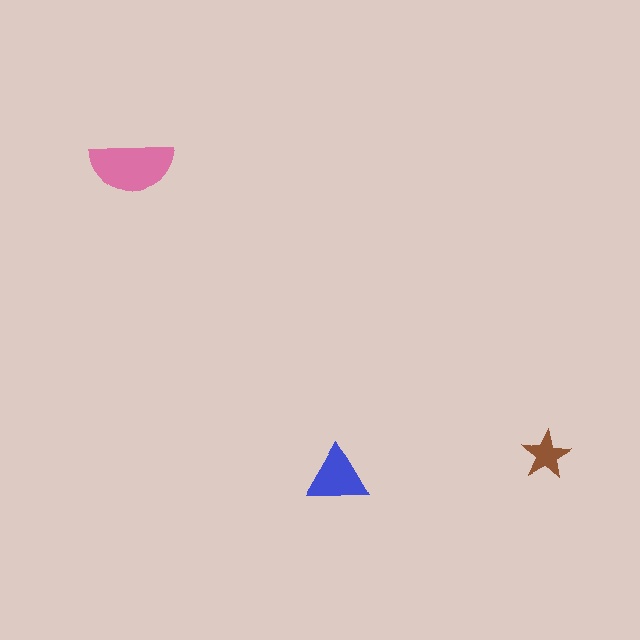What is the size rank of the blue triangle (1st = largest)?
2nd.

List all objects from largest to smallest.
The pink semicircle, the blue triangle, the brown star.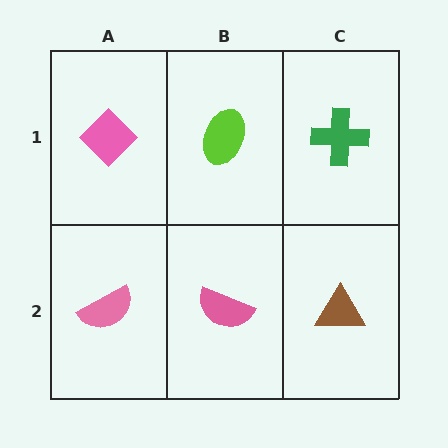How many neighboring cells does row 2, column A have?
2.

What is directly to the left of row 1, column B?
A pink diamond.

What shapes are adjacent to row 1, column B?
A pink semicircle (row 2, column B), a pink diamond (row 1, column A), a green cross (row 1, column C).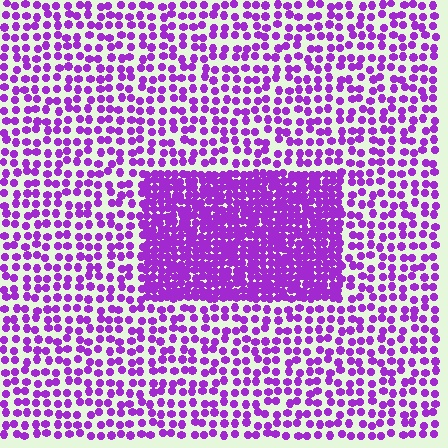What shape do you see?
I see a rectangle.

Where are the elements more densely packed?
The elements are more densely packed inside the rectangle boundary.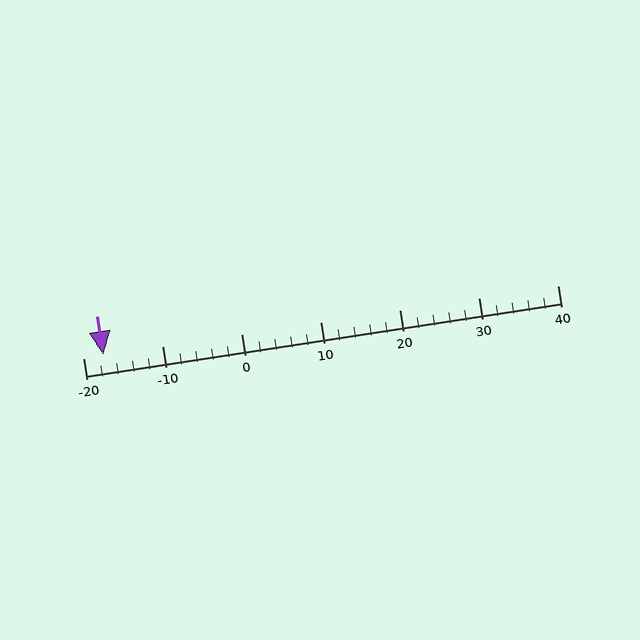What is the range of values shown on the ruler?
The ruler shows values from -20 to 40.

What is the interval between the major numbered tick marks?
The major tick marks are spaced 10 units apart.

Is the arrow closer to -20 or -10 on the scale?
The arrow is closer to -20.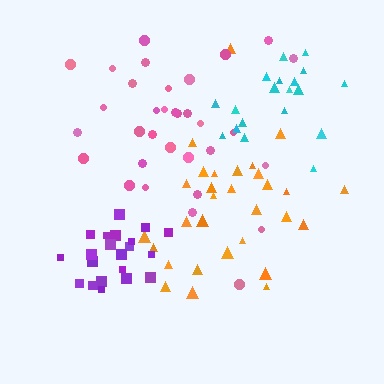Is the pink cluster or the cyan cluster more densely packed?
Cyan.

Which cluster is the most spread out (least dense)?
Pink.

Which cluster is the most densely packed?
Purple.